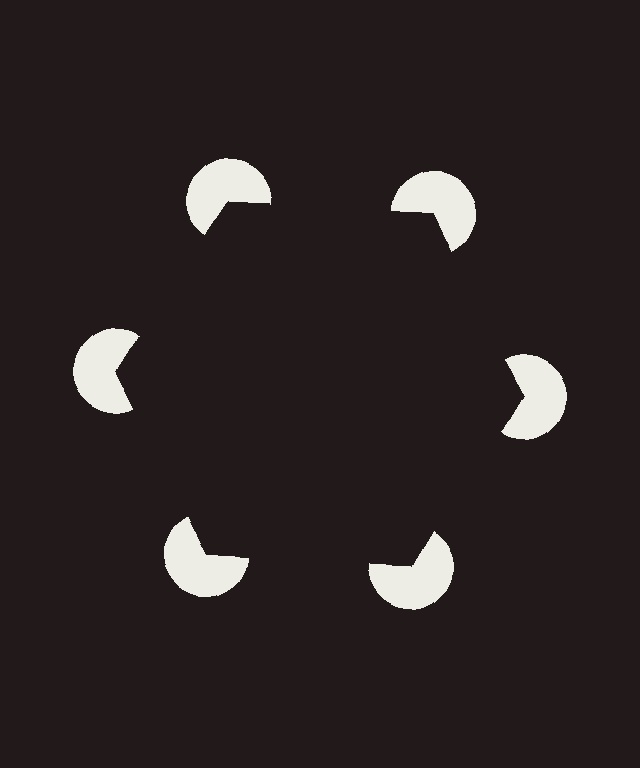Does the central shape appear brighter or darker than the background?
It typically appears slightly darker than the background, even though no actual brightness change is drawn.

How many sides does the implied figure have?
6 sides.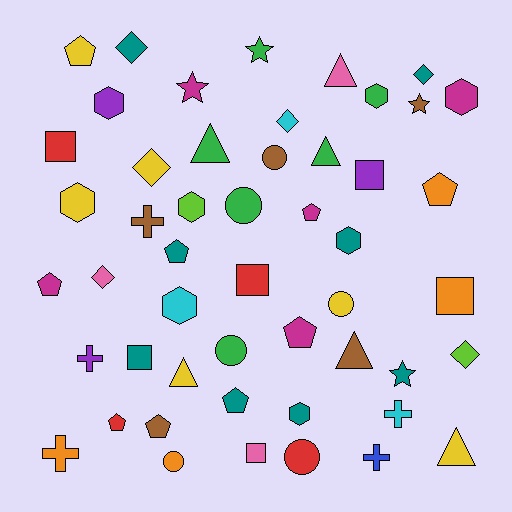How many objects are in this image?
There are 50 objects.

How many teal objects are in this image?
There are 8 teal objects.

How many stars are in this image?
There are 4 stars.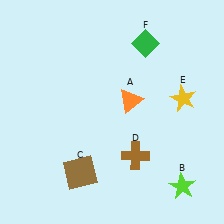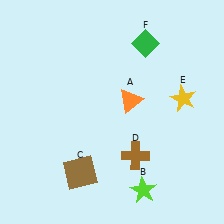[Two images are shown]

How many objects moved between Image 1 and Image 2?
1 object moved between the two images.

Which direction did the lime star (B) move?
The lime star (B) moved left.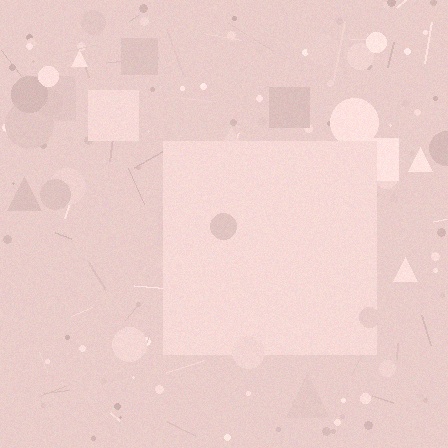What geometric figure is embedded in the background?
A square is embedded in the background.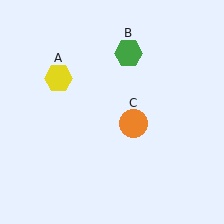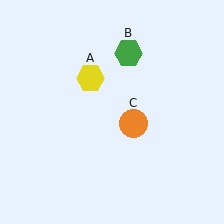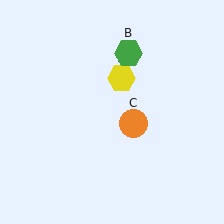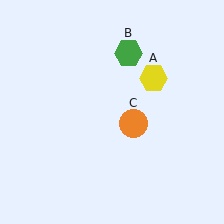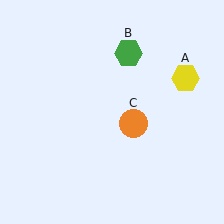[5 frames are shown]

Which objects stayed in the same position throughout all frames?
Green hexagon (object B) and orange circle (object C) remained stationary.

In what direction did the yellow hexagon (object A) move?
The yellow hexagon (object A) moved right.